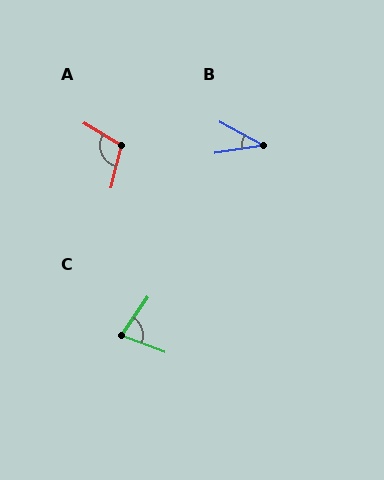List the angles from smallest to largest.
B (37°), C (76°), A (107°).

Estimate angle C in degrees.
Approximately 76 degrees.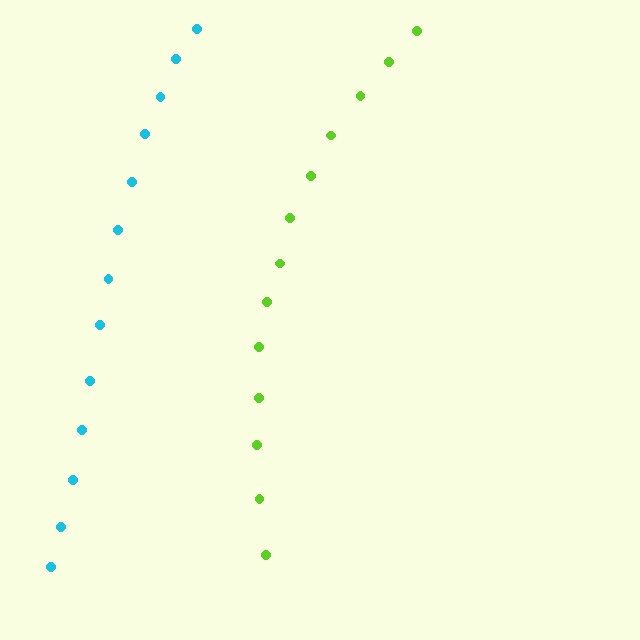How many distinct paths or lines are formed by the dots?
There are 2 distinct paths.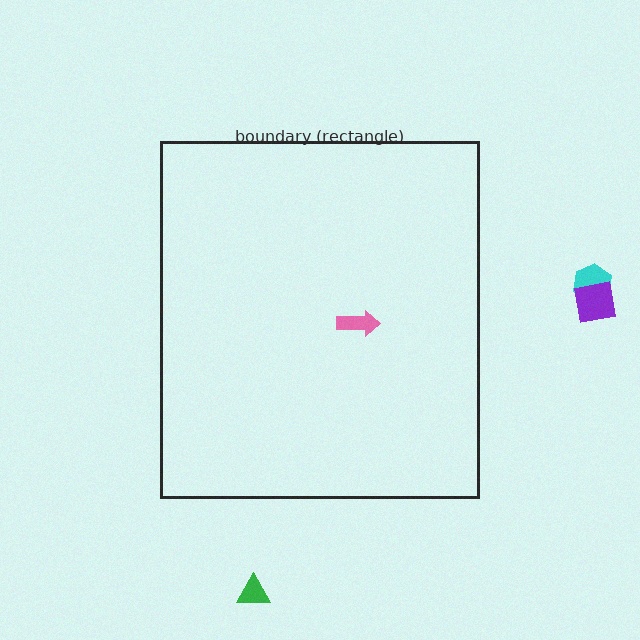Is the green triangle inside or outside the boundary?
Outside.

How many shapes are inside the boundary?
1 inside, 3 outside.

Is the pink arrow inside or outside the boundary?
Inside.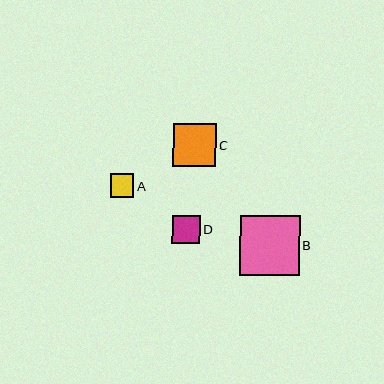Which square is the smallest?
Square A is the smallest with a size of approximately 24 pixels.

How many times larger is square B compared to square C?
Square B is approximately 1.4 times the size of square C.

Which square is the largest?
Square B is the largest with a size of approximately 59 pixels.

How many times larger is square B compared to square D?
Square B is approximately 2.1 times the size of square D.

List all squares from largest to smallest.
From largest to smallest: B, C, D, A.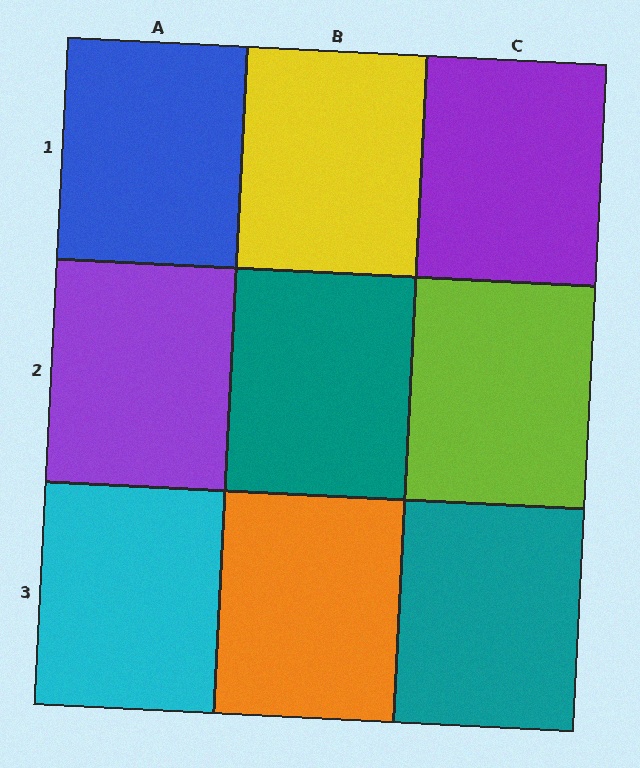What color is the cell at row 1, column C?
Purple.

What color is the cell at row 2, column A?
Purple.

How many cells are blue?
1 cell is blue.